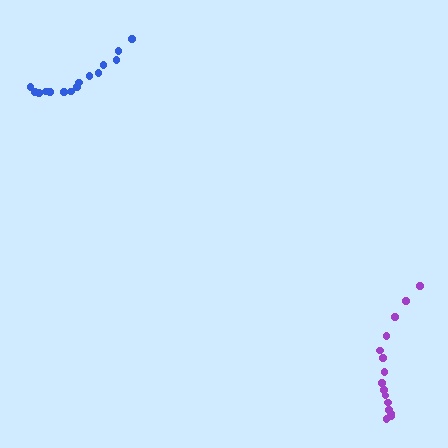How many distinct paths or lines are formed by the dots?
There are 2 distinct paths.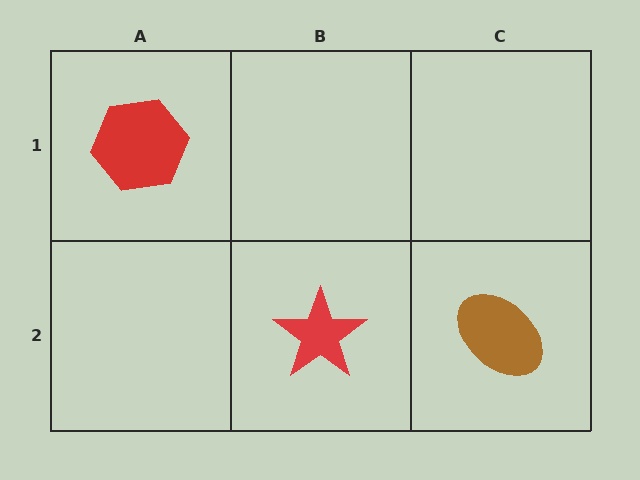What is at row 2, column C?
A brown ellipse.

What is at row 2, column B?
A red star.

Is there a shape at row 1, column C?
No, that cell is empty.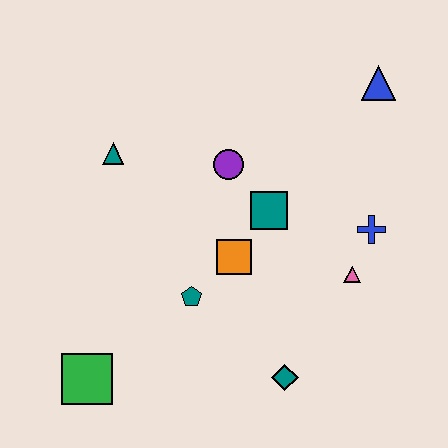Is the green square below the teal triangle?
Yes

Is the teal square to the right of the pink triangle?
No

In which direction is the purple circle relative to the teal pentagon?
The purple circle is above the teal pentagon.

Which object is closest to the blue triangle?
The blue cross is closest to the blue triangle.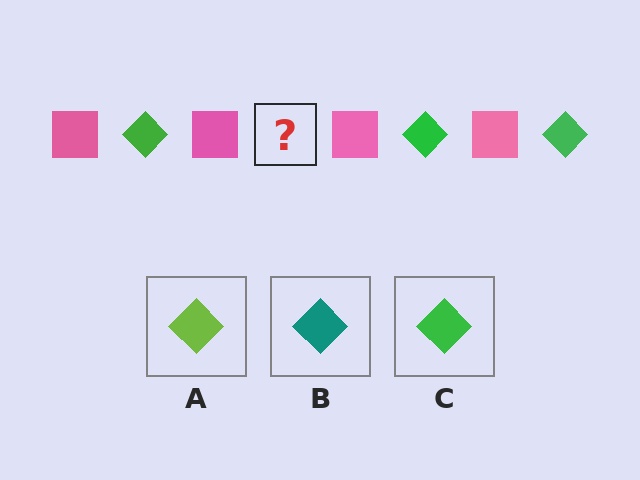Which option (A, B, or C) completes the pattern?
C.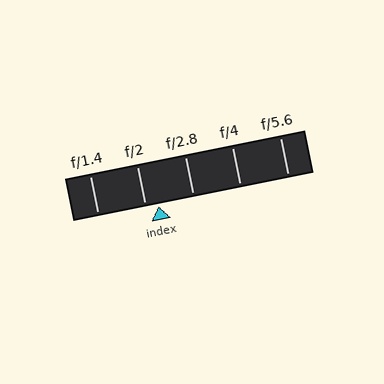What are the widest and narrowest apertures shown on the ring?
The widest aperture shown is f/1.4 and the narrowest is f/5.6.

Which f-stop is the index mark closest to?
The index mark is closest to f/2.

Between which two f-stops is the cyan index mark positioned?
The index mark is between f/2 and f/2.8.